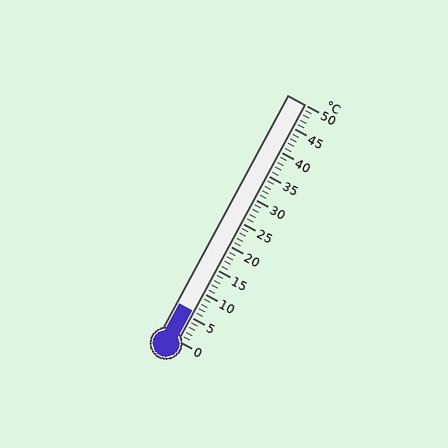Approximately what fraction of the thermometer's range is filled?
The thermometer is filled to approximately 10% of its range.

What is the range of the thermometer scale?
The thermometer scale ranges from 0°C to 50°C.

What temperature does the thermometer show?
The thermometer shows approximately 6°C.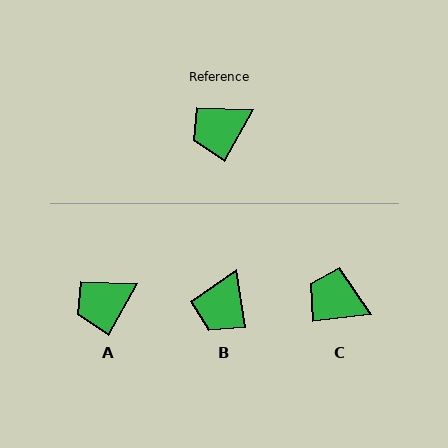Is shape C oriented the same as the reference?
No, it is off by about 54 degrees.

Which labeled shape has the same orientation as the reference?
A.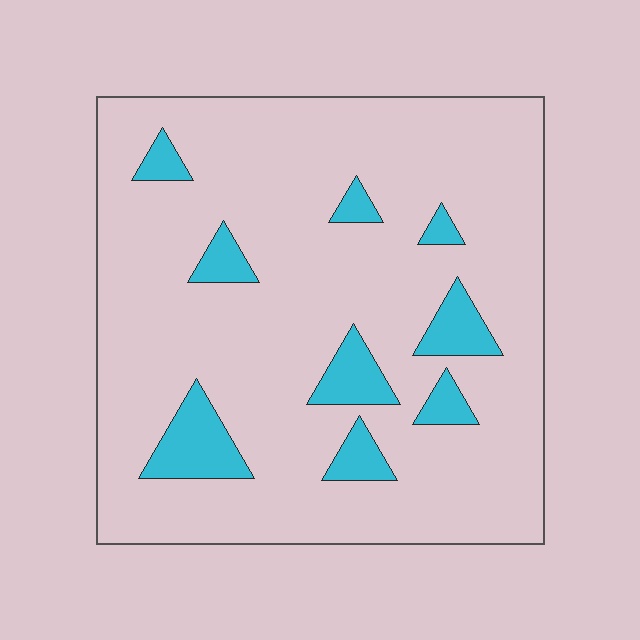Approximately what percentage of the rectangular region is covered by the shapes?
Approximately 10%.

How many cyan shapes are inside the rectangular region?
9.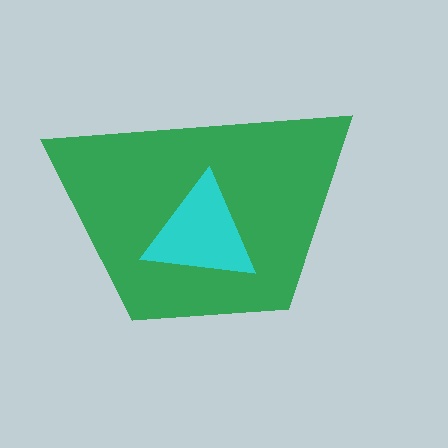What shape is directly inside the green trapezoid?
The cyan triangle.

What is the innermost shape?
The cyan triangle.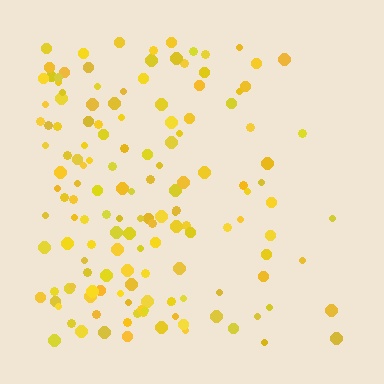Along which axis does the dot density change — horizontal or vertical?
Horizontal.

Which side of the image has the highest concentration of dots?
The left.